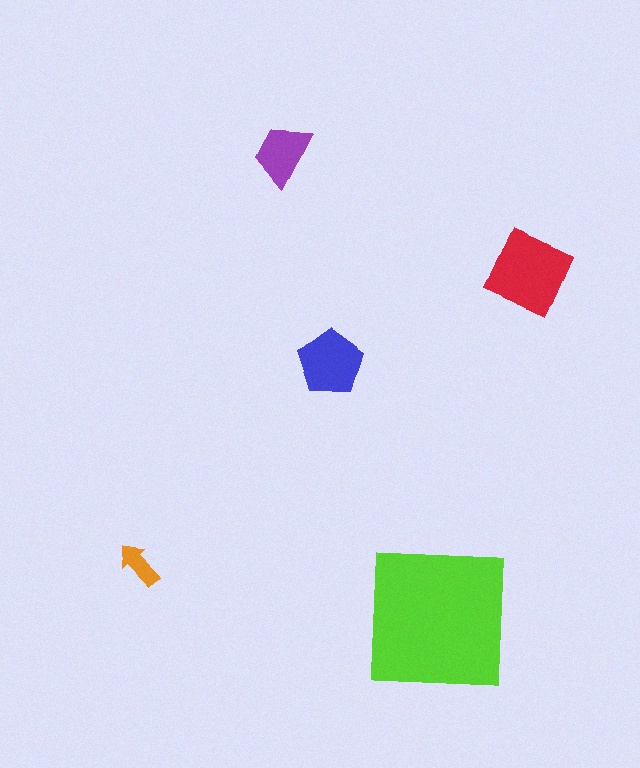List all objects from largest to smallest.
The lime square, the red diamond, the blue pentagon, the purple trapezoid, the orange arrow.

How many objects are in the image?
There are 5 objects in the image.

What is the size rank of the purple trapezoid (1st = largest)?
4th.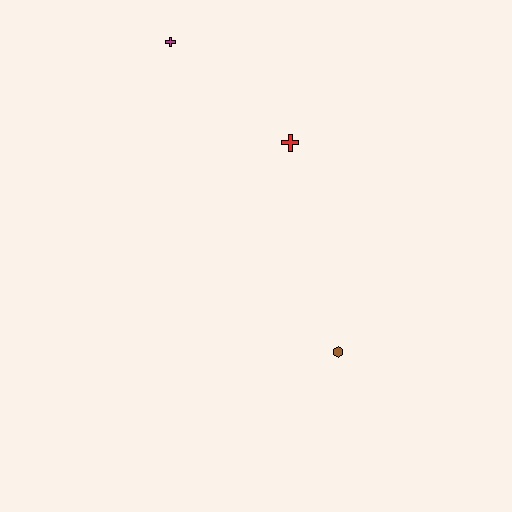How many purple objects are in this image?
There are no purple objects.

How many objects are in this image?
There are 3 objects.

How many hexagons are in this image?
There is 1 hexagon.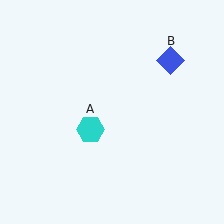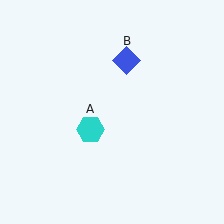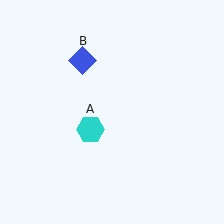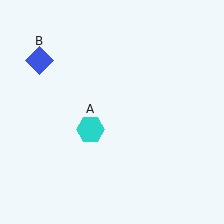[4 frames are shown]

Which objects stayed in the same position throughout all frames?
Cyan hexagon (object A) remained stationary.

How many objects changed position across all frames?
1 object changed position: blue diamond (object B).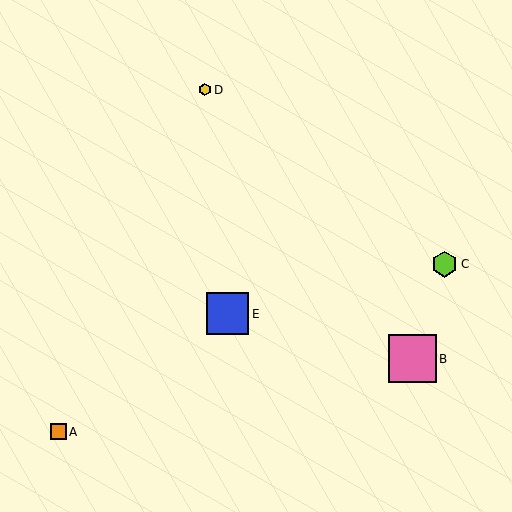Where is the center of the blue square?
The center of the blue square is at (228, 314).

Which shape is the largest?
The pink square (labeled B) is the largest.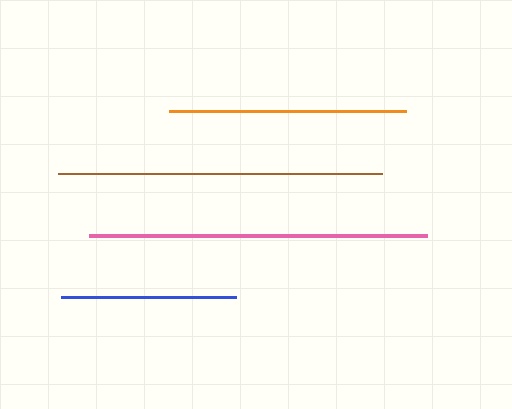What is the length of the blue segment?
The blue segment is approximately 175 pixels long.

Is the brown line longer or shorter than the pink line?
The pink line is longer than the brown line.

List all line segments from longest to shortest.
From longest to shortest: pink, brown, orange, blue.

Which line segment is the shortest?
The blue line is the shortest at approximately 175 pixels.